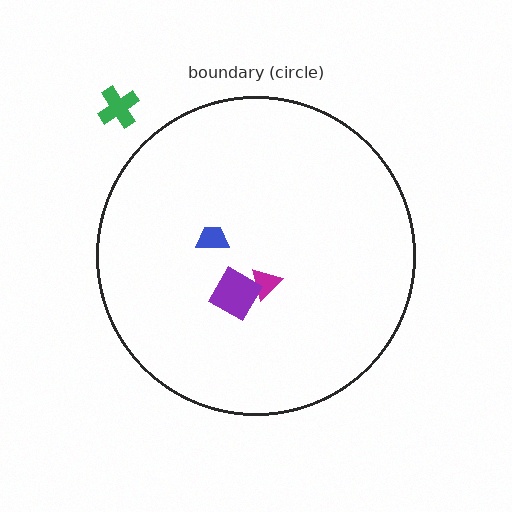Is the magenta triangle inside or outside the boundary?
Inside.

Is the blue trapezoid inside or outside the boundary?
Inside.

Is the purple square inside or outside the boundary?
Inside.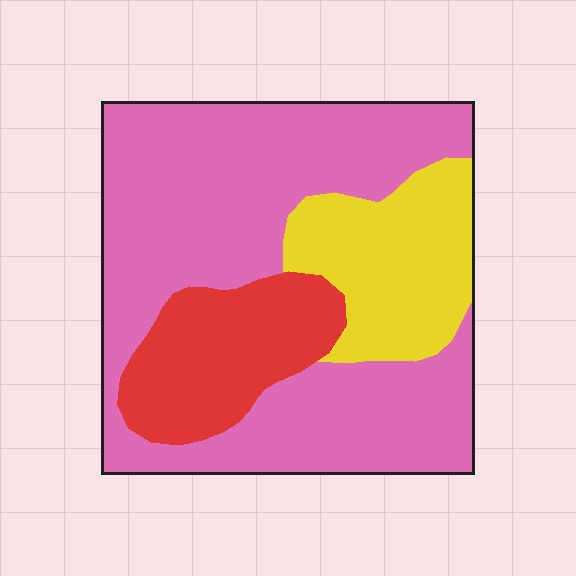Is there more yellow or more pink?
Pink.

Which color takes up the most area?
Pink, at roughly 60%.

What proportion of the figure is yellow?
Yellow takes up less than a quarter of the figure.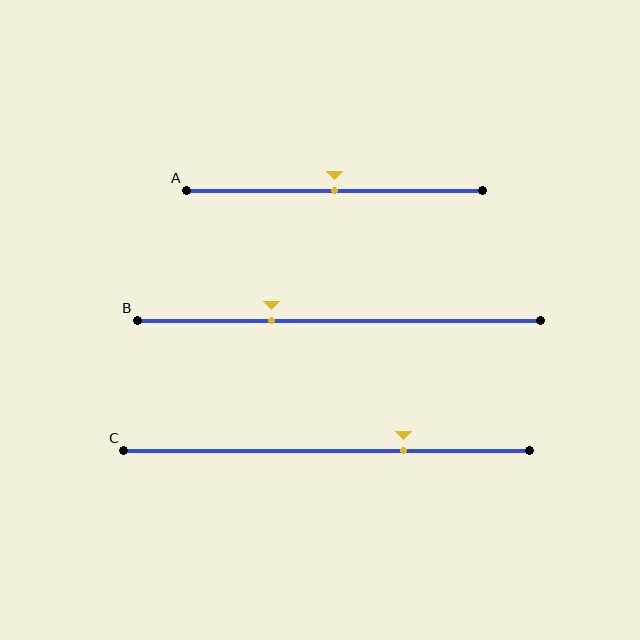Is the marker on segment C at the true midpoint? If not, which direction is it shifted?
No, the marker on segment C is shifted to the right by about 19% of the segment length.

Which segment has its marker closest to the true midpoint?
Segment A has its marker closest to the true midpoint.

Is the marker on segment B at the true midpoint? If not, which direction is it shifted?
No, the marker on segment B is shifted to the left by about 17% of the segment length.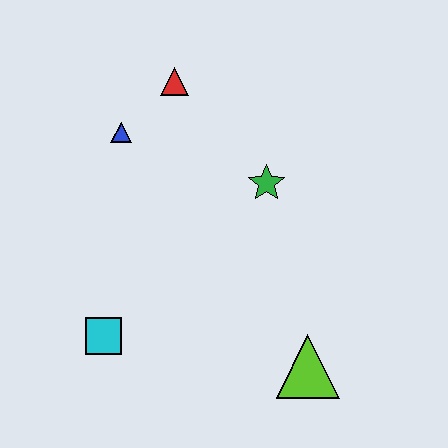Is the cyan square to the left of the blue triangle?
Yes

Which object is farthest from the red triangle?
The lime triangle is farthest from the red triangle.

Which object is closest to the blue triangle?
The red triangle is closest to the blue triangle.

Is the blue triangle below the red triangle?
Yes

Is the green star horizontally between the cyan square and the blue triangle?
No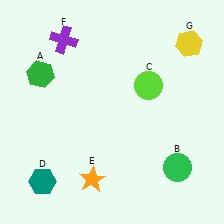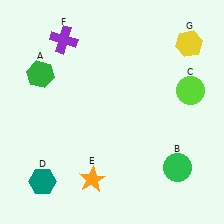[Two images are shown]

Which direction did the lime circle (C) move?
The lime circle (C) moved right.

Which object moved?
The lime circle (C) moved right.